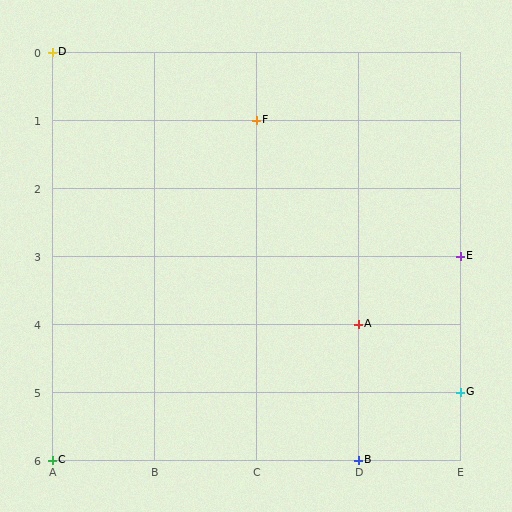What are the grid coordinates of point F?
Point F is at grid coordinates (C, 1).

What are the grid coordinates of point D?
Point D is at grid coordinates (A, 0).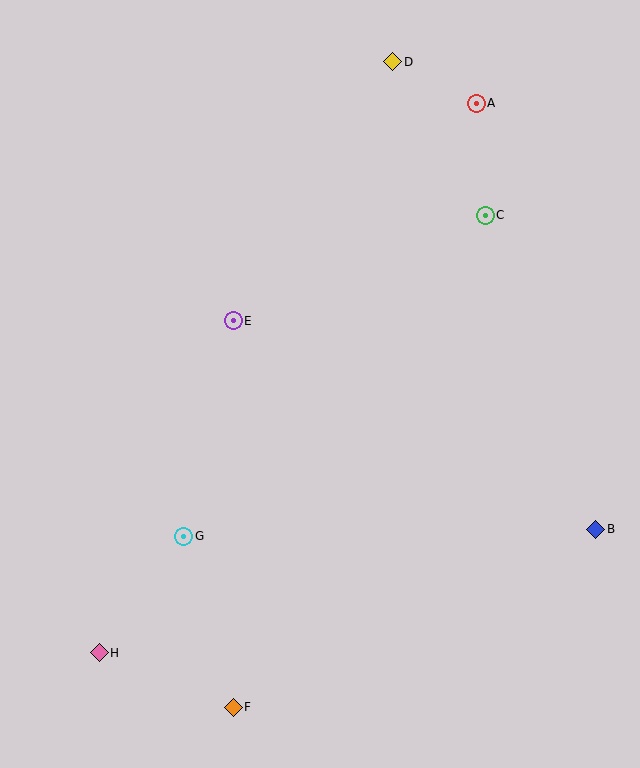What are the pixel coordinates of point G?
Point G is at (184, 536).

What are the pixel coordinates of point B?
Point B is at (596, 529).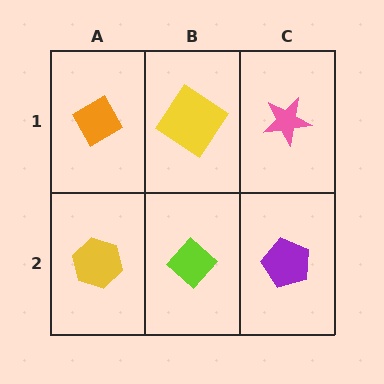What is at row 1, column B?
A yellow diamond.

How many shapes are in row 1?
3 shapes.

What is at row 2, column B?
A lime diamond.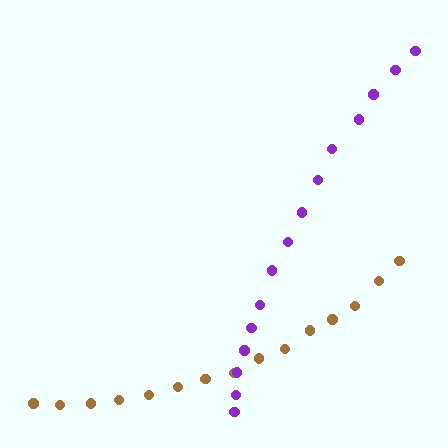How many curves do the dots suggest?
There are 2 distinct paths.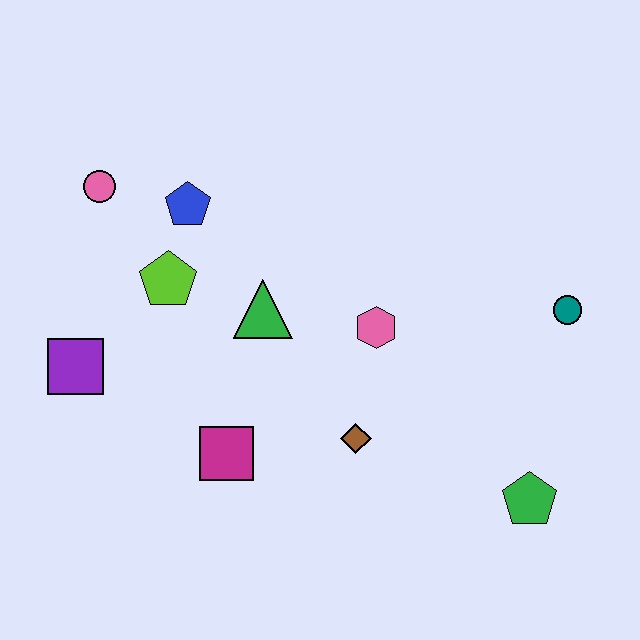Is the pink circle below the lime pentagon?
No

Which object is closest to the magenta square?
The brown diamond is closest to the magenta square.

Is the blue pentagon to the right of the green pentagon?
No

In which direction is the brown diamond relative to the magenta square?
The brown diamond is to the right of the magenta square.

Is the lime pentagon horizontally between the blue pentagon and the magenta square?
No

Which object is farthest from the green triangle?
The green pentagon is farthest from the green triangle.